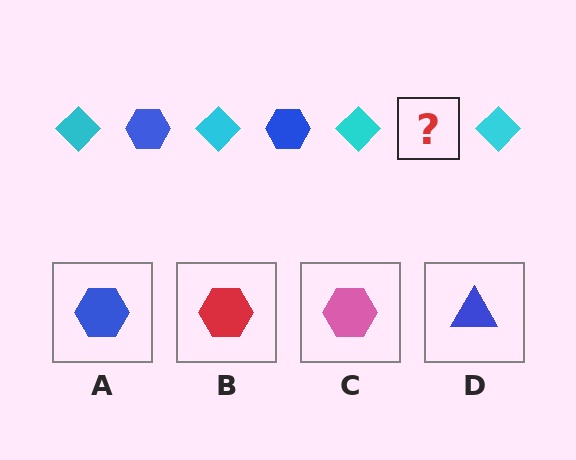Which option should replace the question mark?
Option A.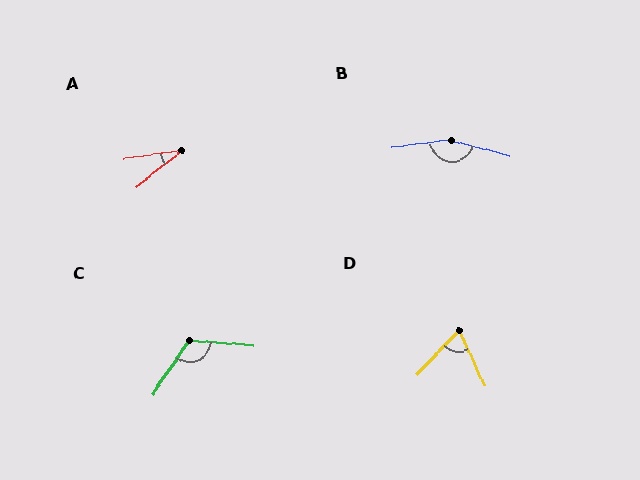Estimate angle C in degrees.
Approximately 120 degrees.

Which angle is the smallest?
A, at approximately 31 degrees.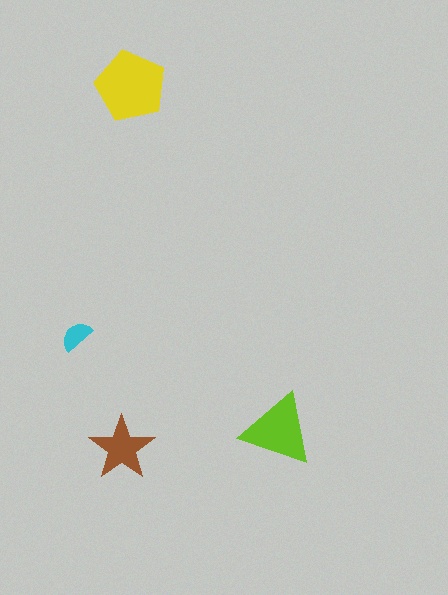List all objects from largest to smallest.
The yellow pentagon, the lime triangle, the brown star, the cyan semicircle.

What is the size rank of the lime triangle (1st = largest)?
2nd.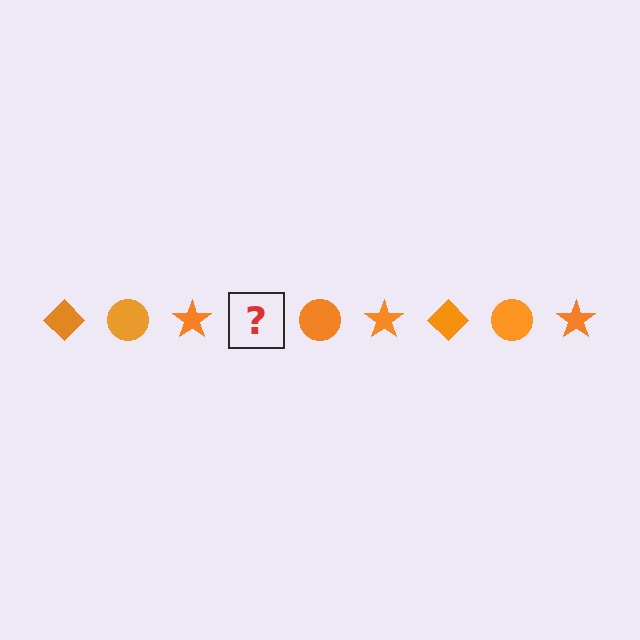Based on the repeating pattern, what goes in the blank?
The blank should be an orange diamond.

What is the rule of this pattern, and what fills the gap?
The rule is that the pattern cycles through diamond, circle, star shapes in orange. The gap should be filled with an orange diamond.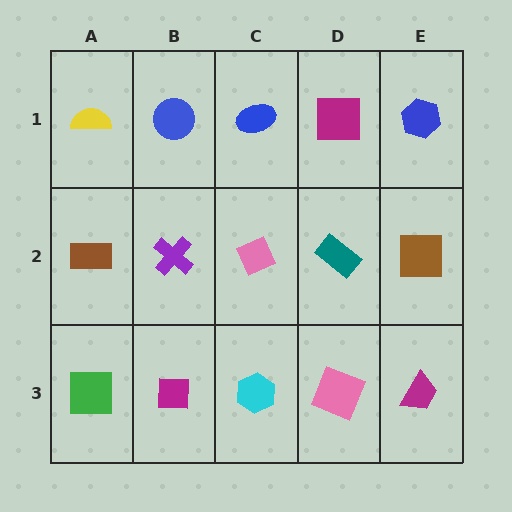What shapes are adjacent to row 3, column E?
A brown square (row 2, column E), a pink square (row 3, column D).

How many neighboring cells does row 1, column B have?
3.